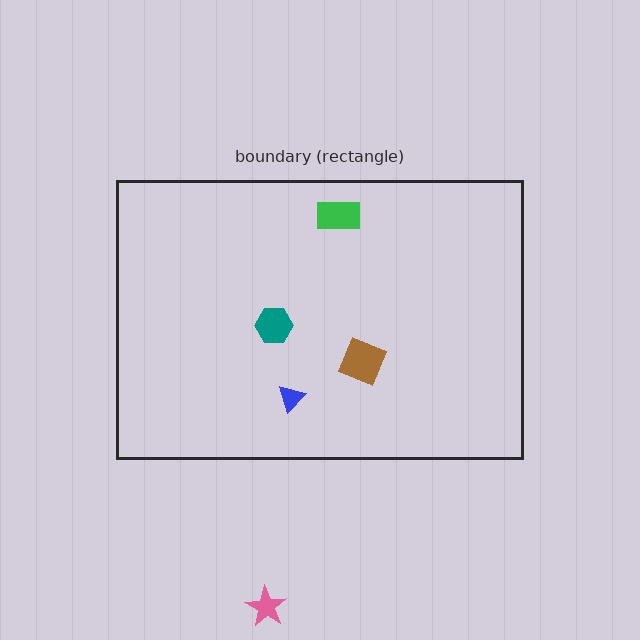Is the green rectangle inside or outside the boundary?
Inside.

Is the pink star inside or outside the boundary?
Outside.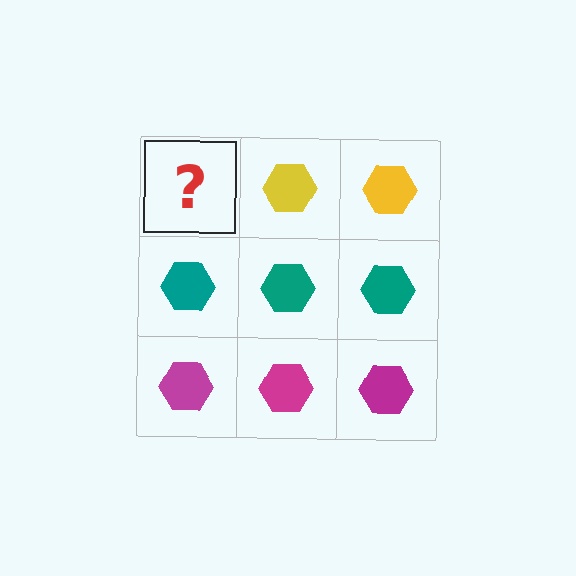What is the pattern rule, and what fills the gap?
The rule is that each row has a consistent color. The gap should be filled with a yellow hexagon.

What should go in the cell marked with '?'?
The missing cell should contain a yellow hexagon.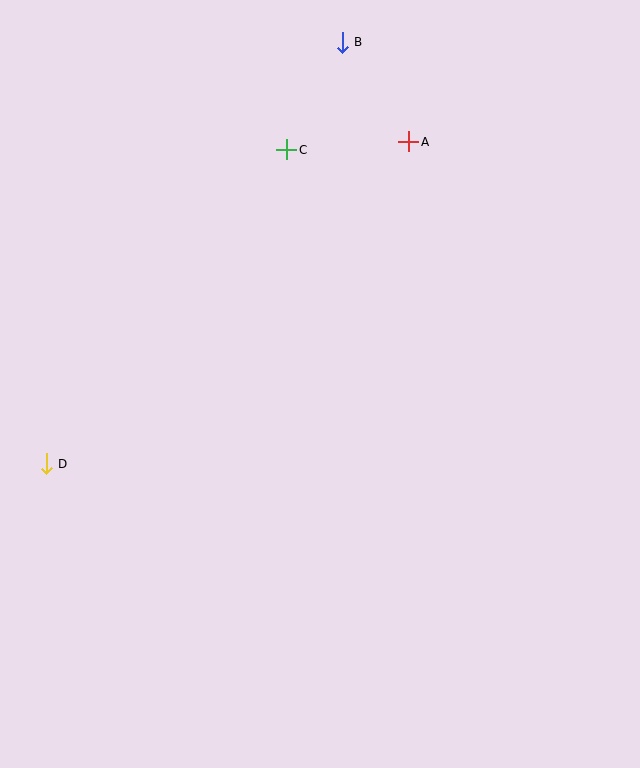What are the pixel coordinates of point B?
Point B is at (342, 42).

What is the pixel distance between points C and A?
The distance between C and A is 122 pixels.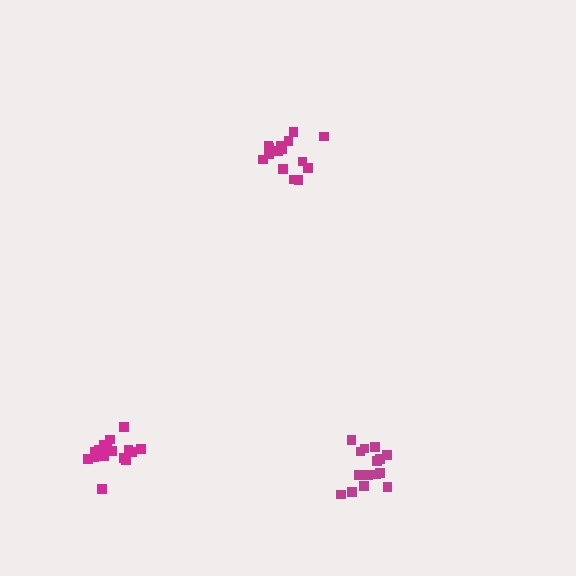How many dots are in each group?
Group 1: 15 dots, Group 2: 17 dots, Group 3: 15 dots (47 total).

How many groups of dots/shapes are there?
There are 3 groups.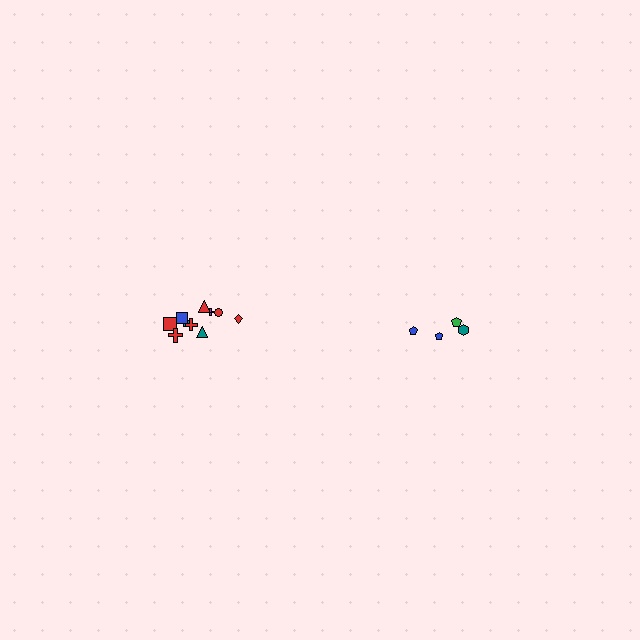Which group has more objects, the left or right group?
The left group.